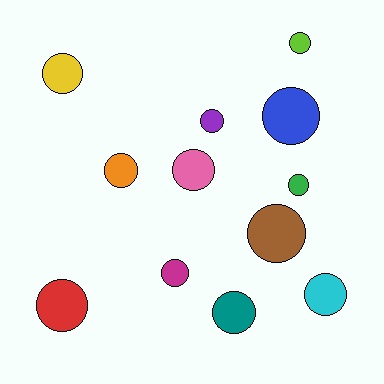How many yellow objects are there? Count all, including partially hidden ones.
There is 1 yellow object.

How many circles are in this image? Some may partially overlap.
There are 12 circles.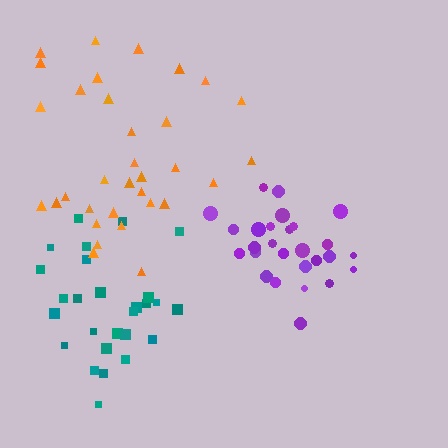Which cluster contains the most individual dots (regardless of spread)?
Orange (33).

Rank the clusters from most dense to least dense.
purple, teal, orange.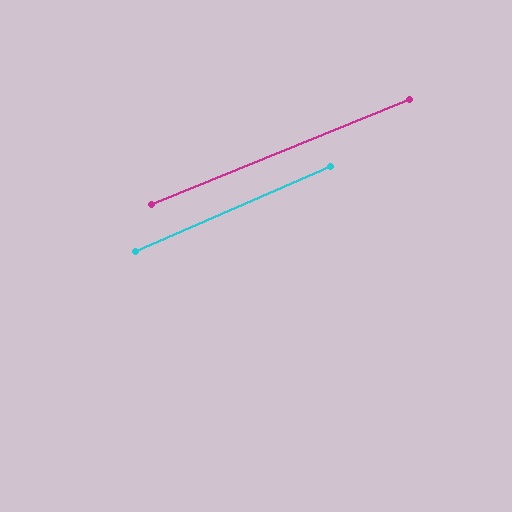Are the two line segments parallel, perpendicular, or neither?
Parallel — their directions differ by only 1.6°.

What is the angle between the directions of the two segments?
Approximately 2 degrees.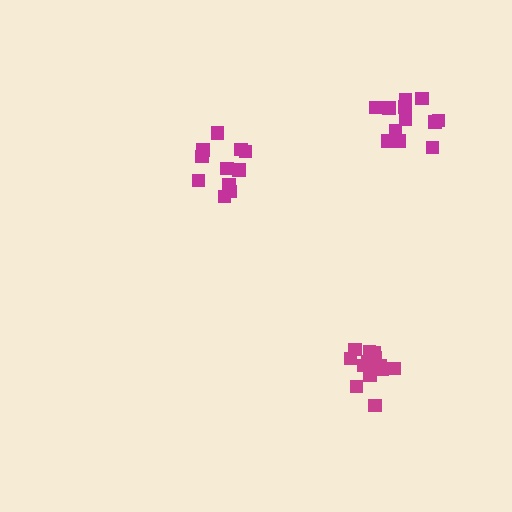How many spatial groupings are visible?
There are 3 spatial groupings.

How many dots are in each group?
Group 1: 11 dots, Group 2: 13 dots, Group 3: 12 dots (36 total).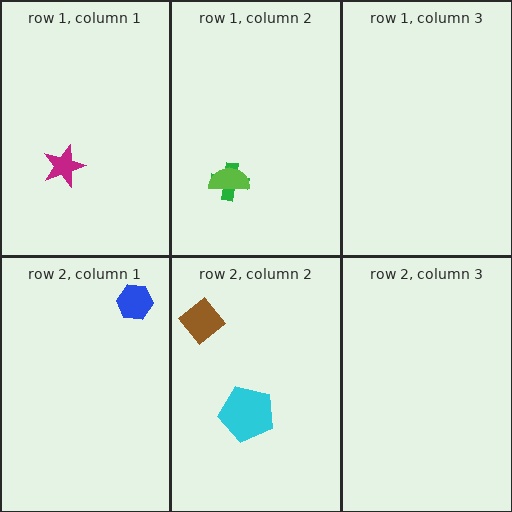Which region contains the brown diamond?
The row 2, column 2 region.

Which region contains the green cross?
The row 1, column 2 region.